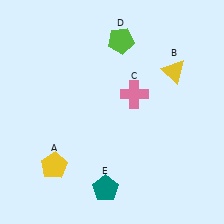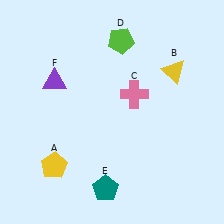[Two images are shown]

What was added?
A purple triangle (F) was added in Image 2.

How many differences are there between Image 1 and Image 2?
There is 1 difference between the two images.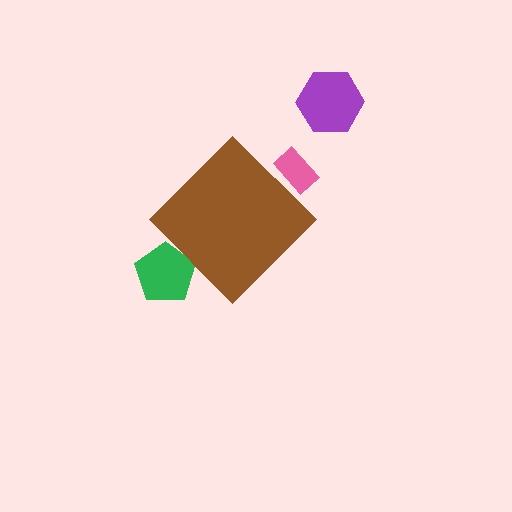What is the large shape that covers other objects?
A brown diamond.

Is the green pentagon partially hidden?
Yes, the green pentagon is partially hidden behind the brown diamond.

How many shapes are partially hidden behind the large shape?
2 shapes are partially hidden.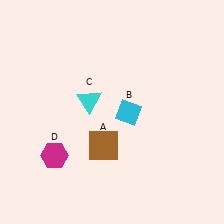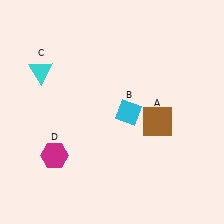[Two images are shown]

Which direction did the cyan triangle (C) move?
The cyan triangle (C) moved left.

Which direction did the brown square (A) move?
The brown square (A) moved right.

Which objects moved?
The objects that moved are: the brown square (A), the cyan triangle (C).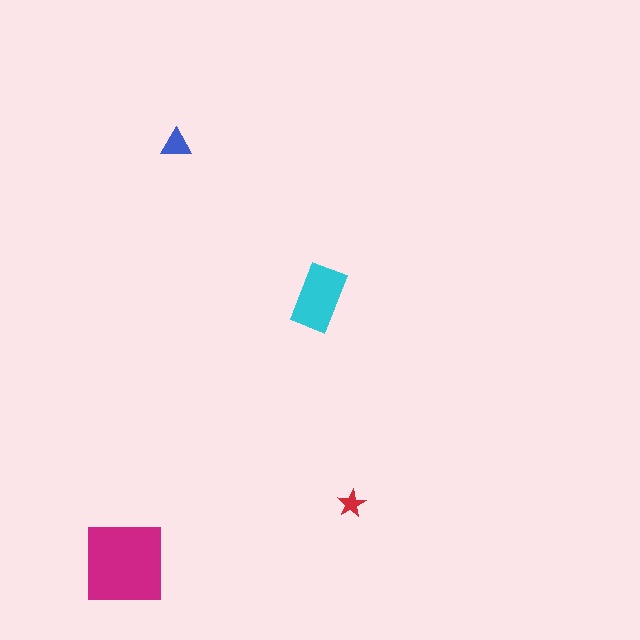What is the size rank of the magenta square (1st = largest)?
1st.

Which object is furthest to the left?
The magenta square is leftmost.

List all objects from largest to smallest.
The magenta square, the cyan rectangle, the blue triangle, the red star.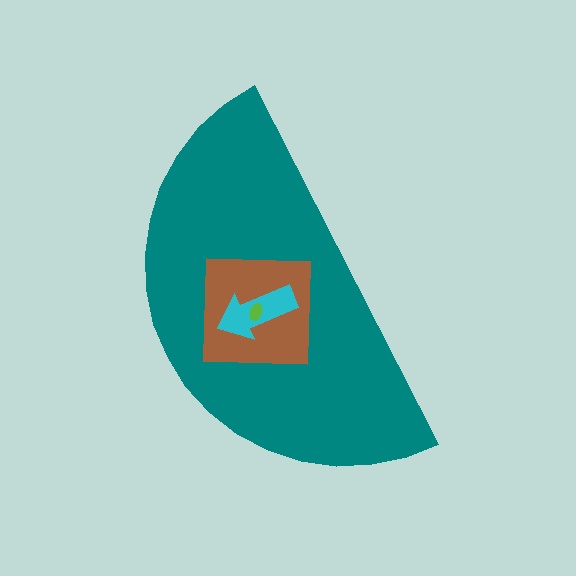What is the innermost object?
The lime ellipse.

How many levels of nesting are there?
4.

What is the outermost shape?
The teal semicircle.